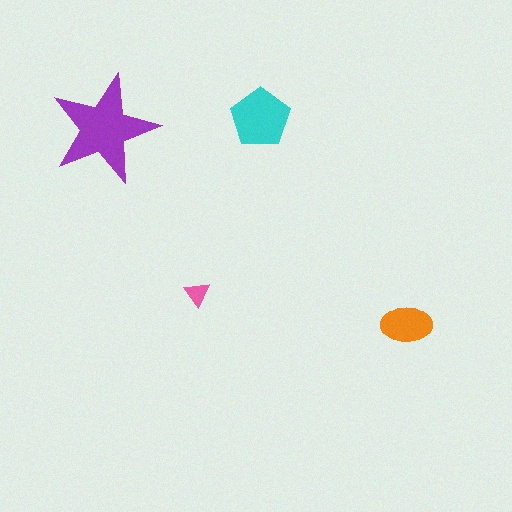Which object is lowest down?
The orange ellipse is bottommost.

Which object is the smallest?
The pink triangle.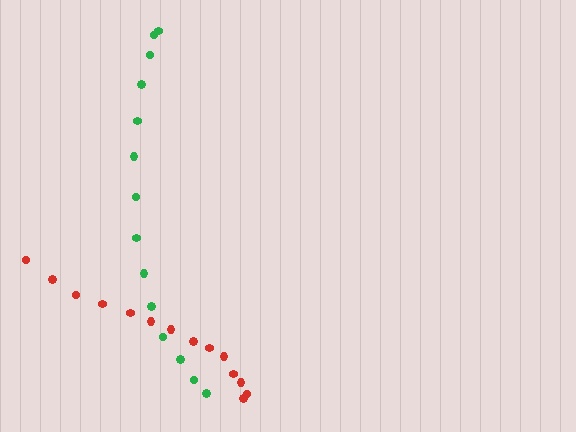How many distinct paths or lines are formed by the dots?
There are 2 distinct paths.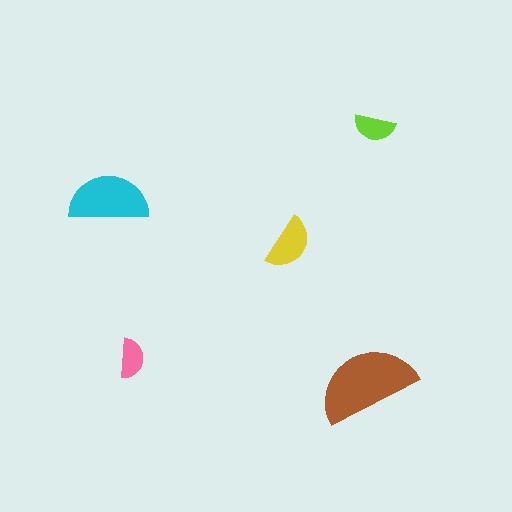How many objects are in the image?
There are 5 objects in the image.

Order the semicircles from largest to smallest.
the brown one, the cyan one, the yellow one, the lime one, the pink one.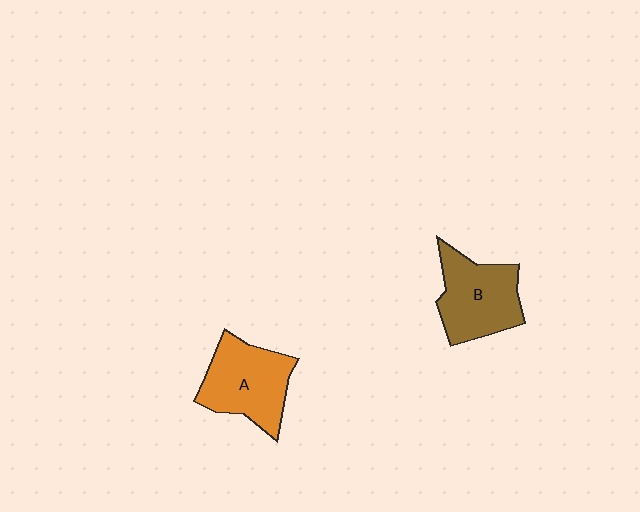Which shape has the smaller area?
Shape B (brown).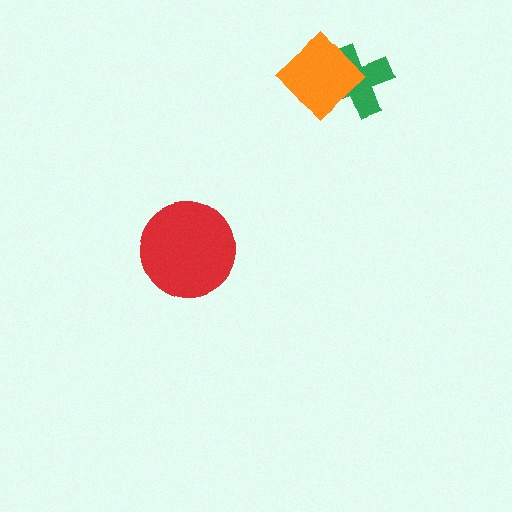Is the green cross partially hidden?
Yes, it is partially covered by another shape.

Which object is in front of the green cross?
The orange diamond is in front of the green cross.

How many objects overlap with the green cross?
1 object overlaps with the green cross.